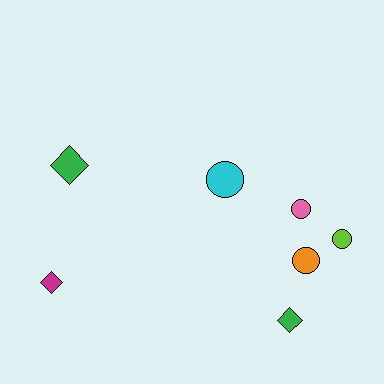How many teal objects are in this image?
There are no teal objects.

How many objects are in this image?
There are 7 objects.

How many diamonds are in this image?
There are 3 diamonds.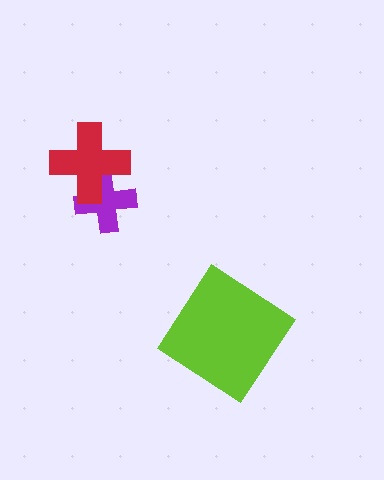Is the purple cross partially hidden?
Yes, it is partially covered by another shape.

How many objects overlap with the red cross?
1 object overlaps with the red cross.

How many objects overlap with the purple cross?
1 object overlaps with the purple cross.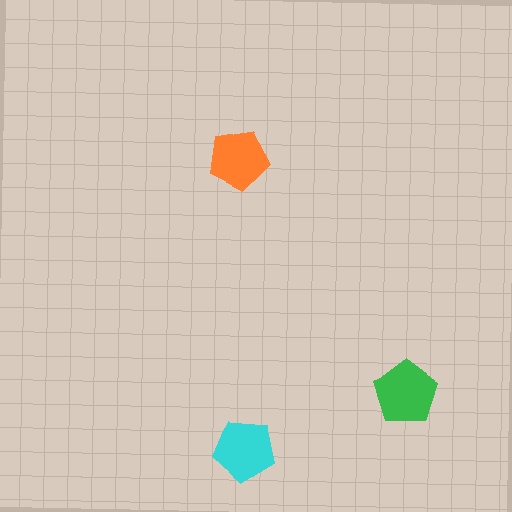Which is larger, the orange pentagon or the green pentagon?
The green one.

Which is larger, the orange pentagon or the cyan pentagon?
The cyan one.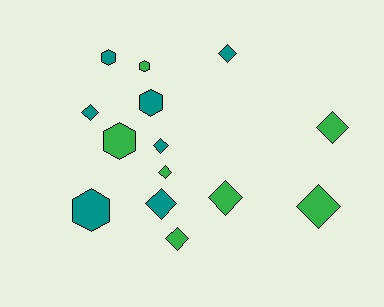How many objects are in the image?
There are 14 objects.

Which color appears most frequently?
Teal, with 7 objects.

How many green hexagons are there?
There are 2 green hexagons.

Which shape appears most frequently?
Diamond, with 9 objects.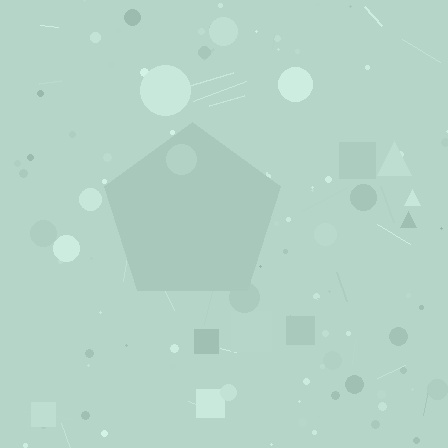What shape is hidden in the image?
A pentagon is hidden in the image.